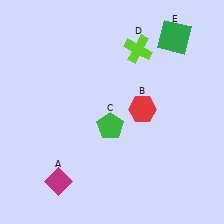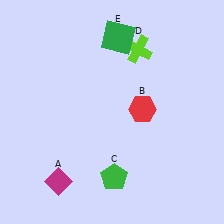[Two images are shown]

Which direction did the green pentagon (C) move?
The green pentagon (C) moved down.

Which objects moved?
The objects that moved are: the green pentagon (C), the green square (E).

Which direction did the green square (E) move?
The green square (E) moved left.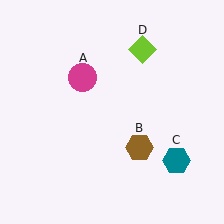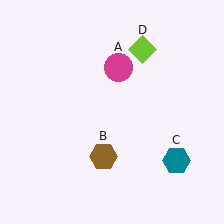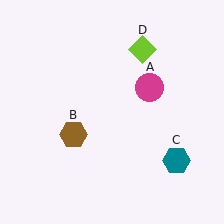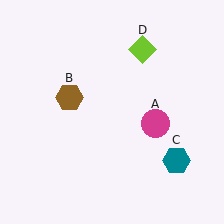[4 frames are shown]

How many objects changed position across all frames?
2 objects changed position: magenta circle (object A), brown hexagon (object B).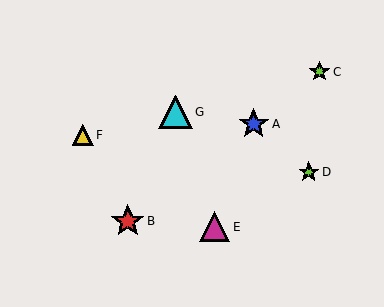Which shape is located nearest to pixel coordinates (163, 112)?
The cyan triangle (labeled G) at (175, 112) is nearest to that location.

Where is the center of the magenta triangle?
The center of the magenta triangle is at (215, 227).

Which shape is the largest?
The cyan triangle (labeled G) is the largest.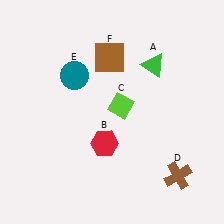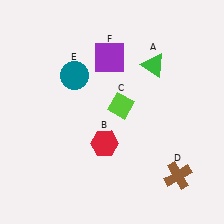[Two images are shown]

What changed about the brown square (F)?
In Image 1, F is brown. In Image 2, it changed to purple.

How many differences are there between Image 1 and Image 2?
There is 1 difference between the two images.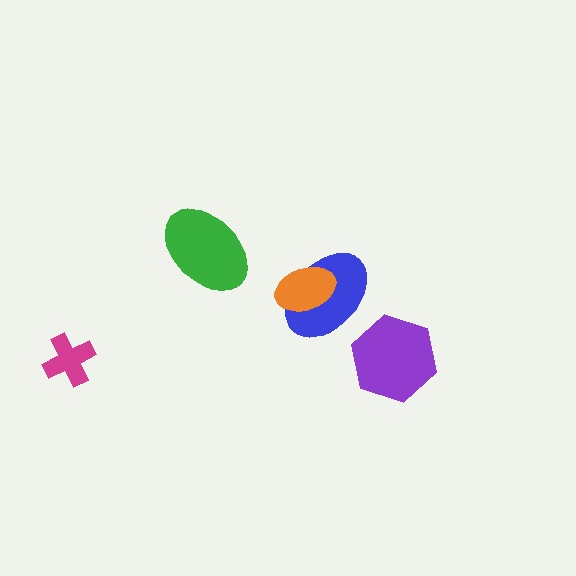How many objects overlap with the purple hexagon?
0 objects overlap with the purple hexagon.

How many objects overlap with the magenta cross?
0 objects overlap with the magenta cross.